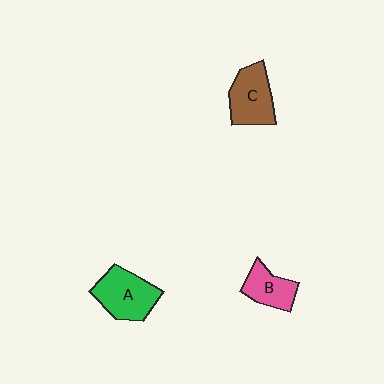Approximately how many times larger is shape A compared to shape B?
Approximately 1.5 times.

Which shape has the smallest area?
Shape B (pink).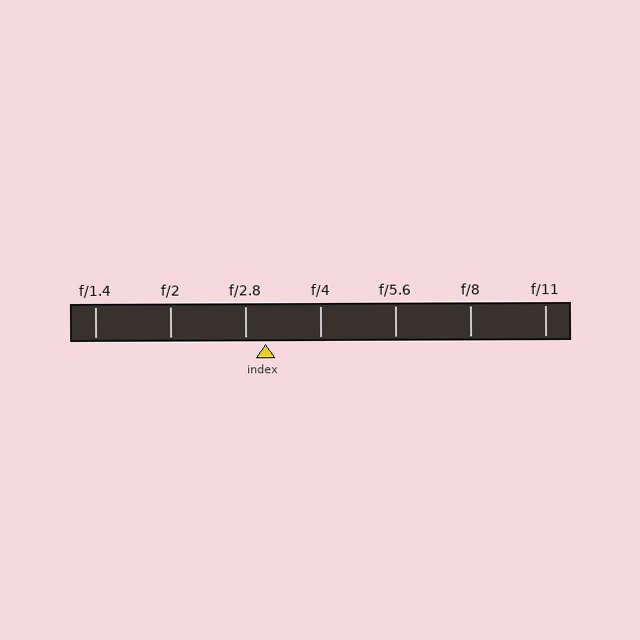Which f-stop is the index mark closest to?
The index mark is closest to f/2.8.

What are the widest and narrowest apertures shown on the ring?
The widest aperture shown is f/1.4 and the narrowest is f/11.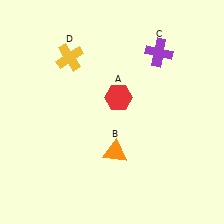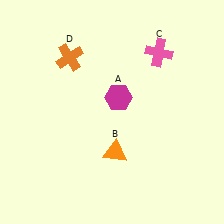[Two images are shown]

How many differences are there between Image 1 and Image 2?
There are 3 differences between the two images.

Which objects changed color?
A changed from red to magenta. C changed from purple to pink. D changed from yellow to orange.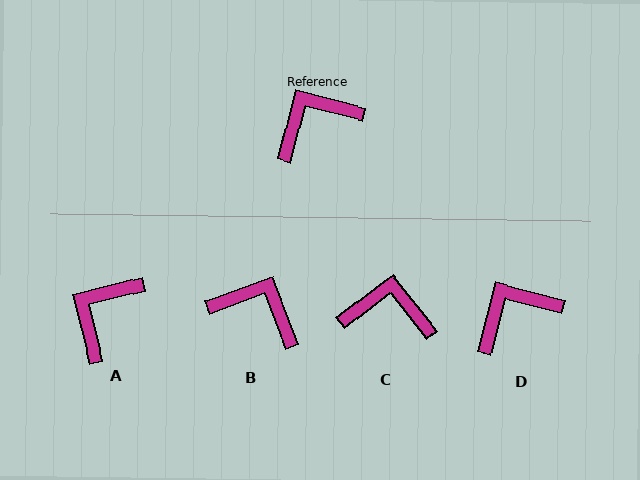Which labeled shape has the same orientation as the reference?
D.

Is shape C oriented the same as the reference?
No, it is off by about 38 degrees.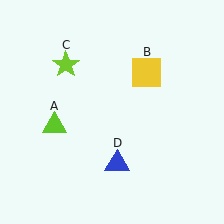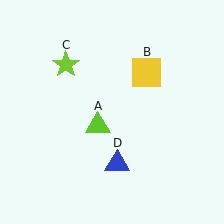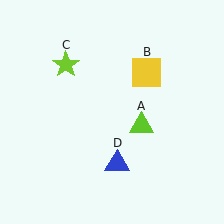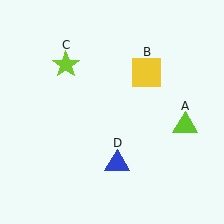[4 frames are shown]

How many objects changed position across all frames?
1 object changed position: lime triangle (object A).